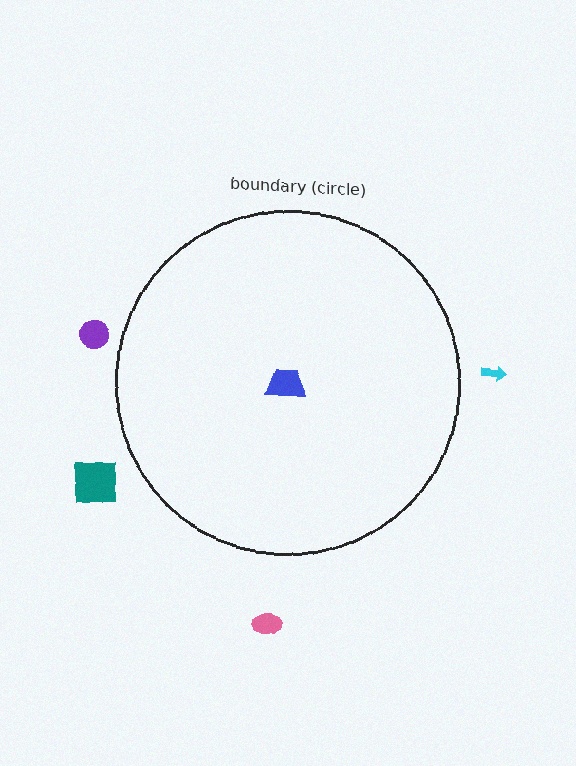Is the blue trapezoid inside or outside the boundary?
Inside.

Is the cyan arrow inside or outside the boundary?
Outside.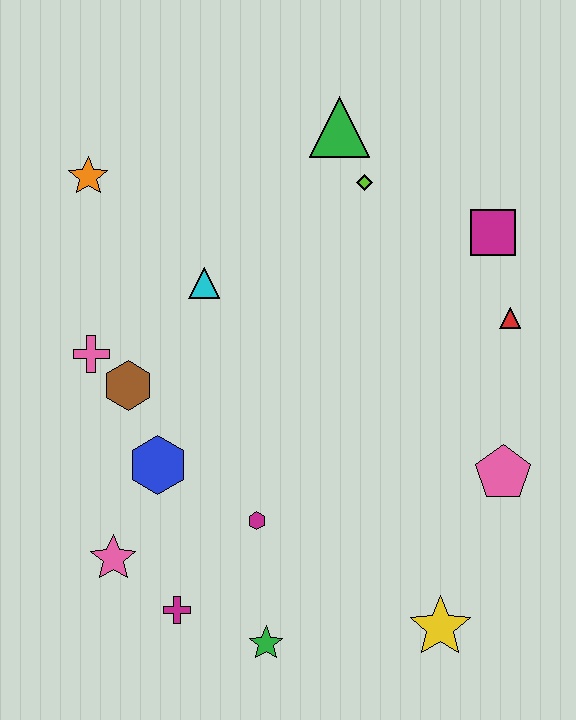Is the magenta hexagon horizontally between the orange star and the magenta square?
Yes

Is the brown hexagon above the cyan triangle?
No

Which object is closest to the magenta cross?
The pink star is closest to the magenta cross.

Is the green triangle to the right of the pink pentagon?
No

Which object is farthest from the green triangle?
The green star is farthest from the green triangle.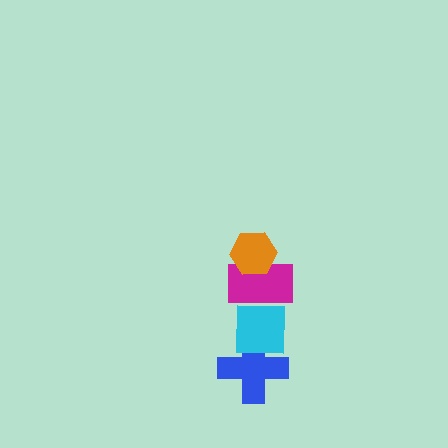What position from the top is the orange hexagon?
The orange hexagon is 1st from the top.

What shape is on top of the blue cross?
The cyan square is on top of the blue cross.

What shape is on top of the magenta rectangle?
The orange hexagon is on top of the magenta rectangle.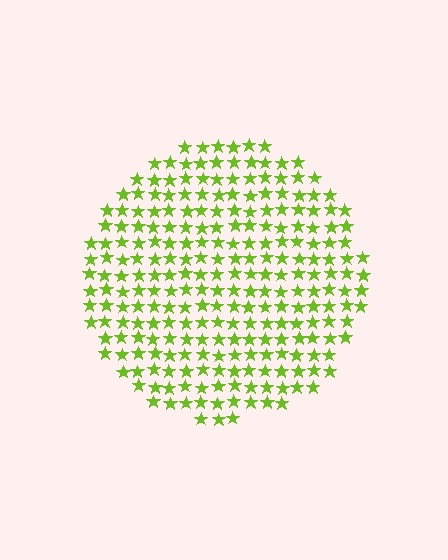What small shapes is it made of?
It is made of small stars.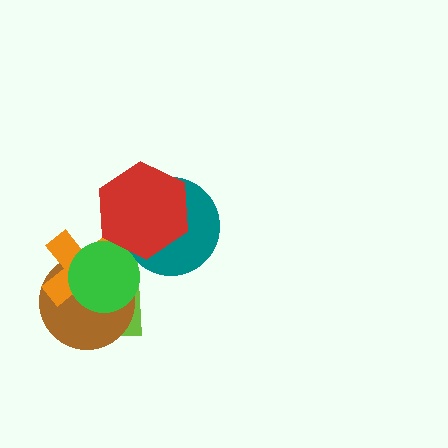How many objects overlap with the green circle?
3 objects overlap with the green circle.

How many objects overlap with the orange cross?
3 objects overlap with the orange cross.